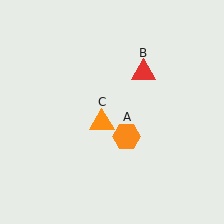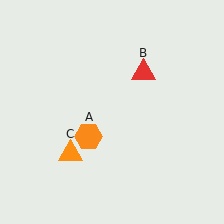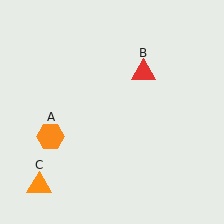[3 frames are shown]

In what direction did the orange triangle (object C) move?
The orange triangle (object C) moved down and to the left.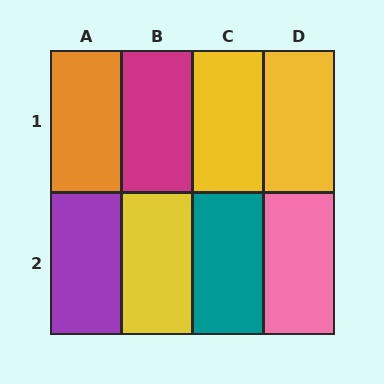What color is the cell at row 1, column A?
Orange.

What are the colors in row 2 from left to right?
Purple, yellow, teal, pink.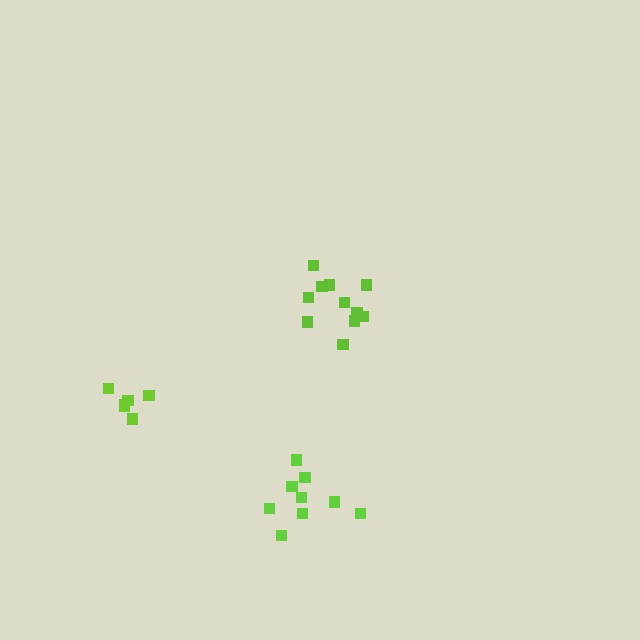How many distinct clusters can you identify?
There are 3 distinct clusters.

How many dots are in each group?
Group 1: 11 dots, Group 2: 6 dots, Group 3: 9 dots (26 total).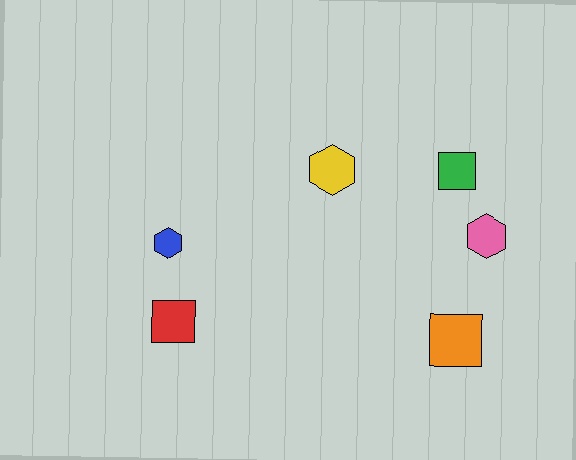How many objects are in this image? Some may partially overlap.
There are 6 objects.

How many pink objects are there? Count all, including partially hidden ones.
There is 1 pink object.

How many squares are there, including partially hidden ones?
There are 3 squares.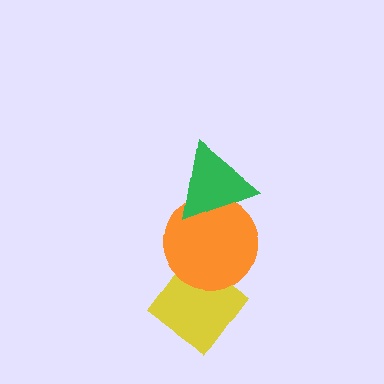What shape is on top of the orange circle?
The green triangle is on top of the orange circle.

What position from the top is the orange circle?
The orange circle is 2nd from the top.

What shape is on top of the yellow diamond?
The orange circle is on top of the yellow diamond.